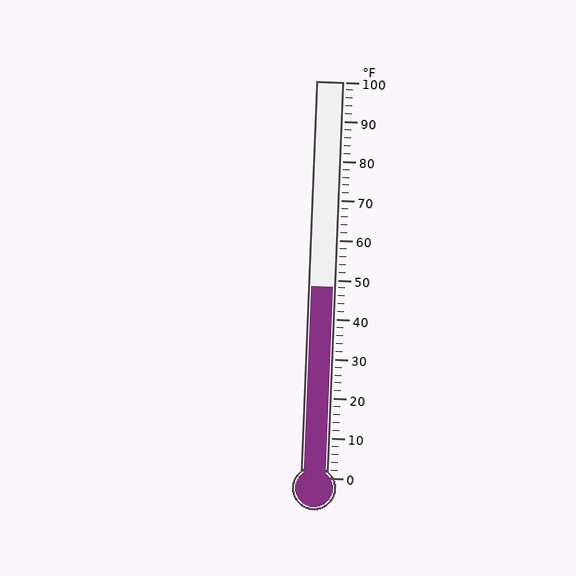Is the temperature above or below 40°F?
The temperature is above 40°F.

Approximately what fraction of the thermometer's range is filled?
The thermometer is filled to approximately 50% of its range.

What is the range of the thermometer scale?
The thermometer scale ranges from 0°F to 100°F.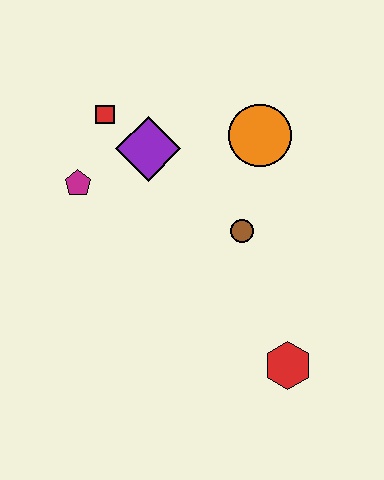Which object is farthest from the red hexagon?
The red square is farthest from the red hexagon.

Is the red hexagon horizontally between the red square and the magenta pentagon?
No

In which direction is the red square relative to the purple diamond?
The red square is to the left of the purple diamond.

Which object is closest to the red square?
The purple diamond is closest to the red square.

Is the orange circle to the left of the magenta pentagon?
No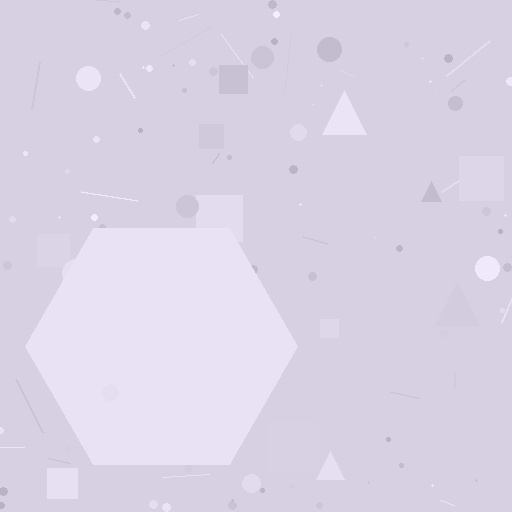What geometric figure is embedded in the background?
A hexagon is embedded in the background.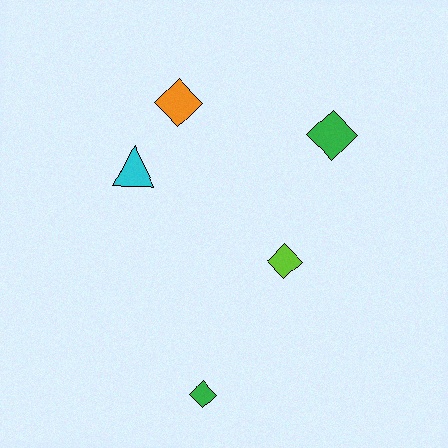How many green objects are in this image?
There are 2 green objects.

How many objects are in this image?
There are 5 objects.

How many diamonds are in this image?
There are 4 diamonds.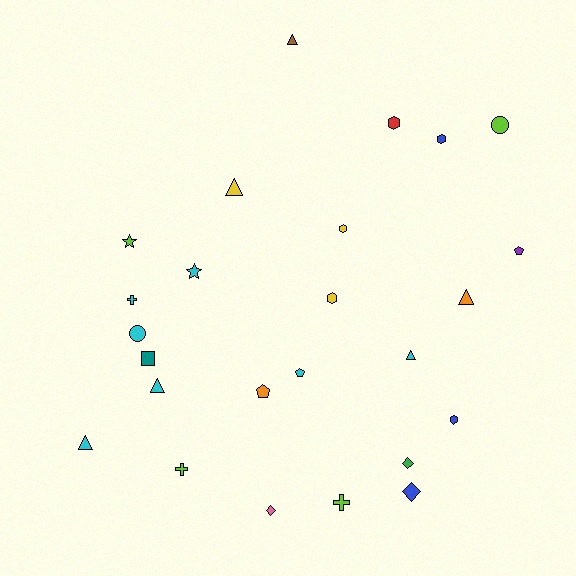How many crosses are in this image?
There are 3 crosses.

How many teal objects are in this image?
There is 1 teal object.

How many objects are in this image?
There are 25 objects.